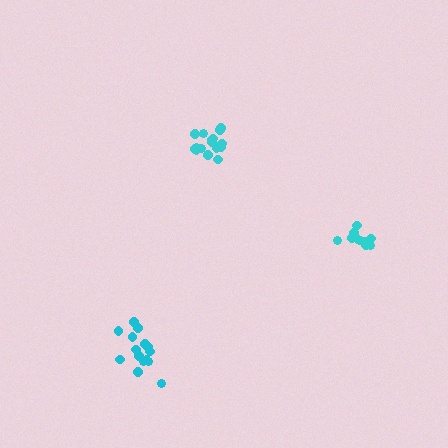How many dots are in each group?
Group 1: 16 dots, Group 2: 15 dots, Group 3: 10 dots (41 total).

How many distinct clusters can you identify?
There are 3 distinct clusters.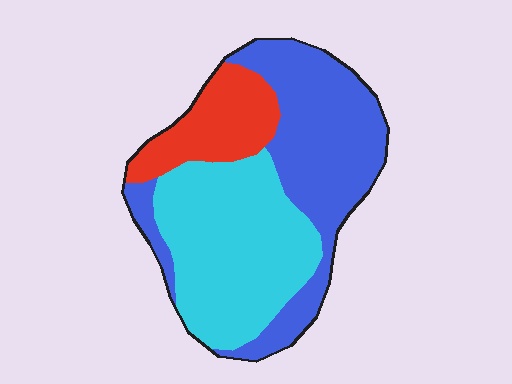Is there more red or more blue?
Blue.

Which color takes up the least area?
Red, at roughly 15%.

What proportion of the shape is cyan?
Cyan covers 41% of the shape.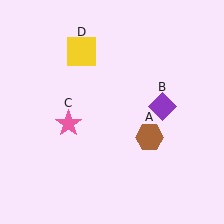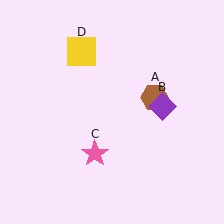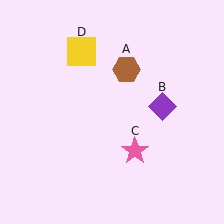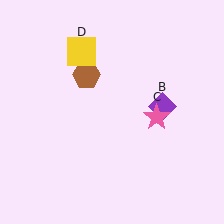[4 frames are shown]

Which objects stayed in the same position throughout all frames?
Purple diamond (object B) and yellow square (object D) remained stationary.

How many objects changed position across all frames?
2 objects changed position: brown hexagon (object A), pink star (object C).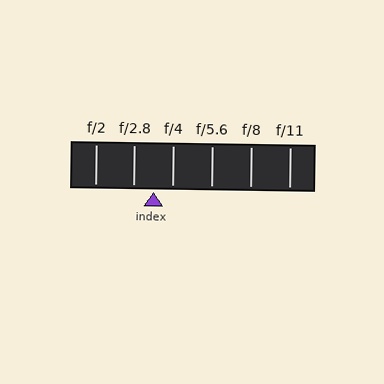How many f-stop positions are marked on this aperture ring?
There are 6 f-stop positions marked.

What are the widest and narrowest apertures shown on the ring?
The widest aperture shown is f/2 and the narrowest is f/11.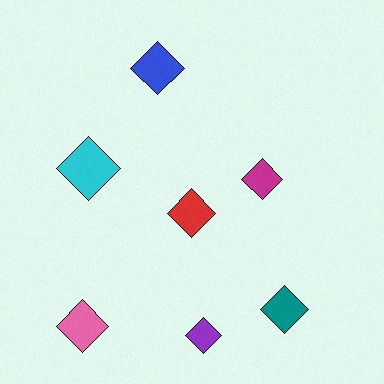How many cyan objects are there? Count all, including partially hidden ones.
There is 1 cyan object.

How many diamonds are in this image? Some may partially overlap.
There are 7 diamonds.